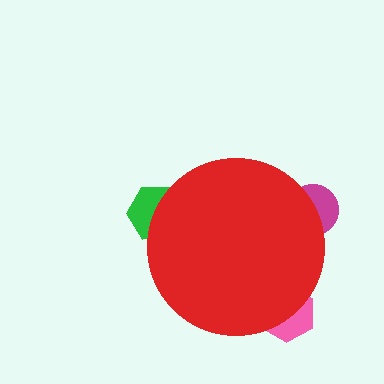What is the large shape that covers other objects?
A red circle.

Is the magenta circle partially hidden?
Yes, the magenta circle is partially hidden behind the red circle.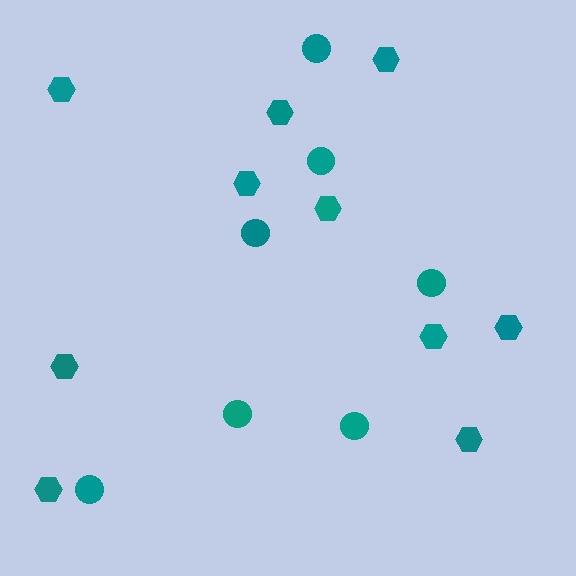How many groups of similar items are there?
There are 2 groups: one group of circles (7) and one group of hexagons (10).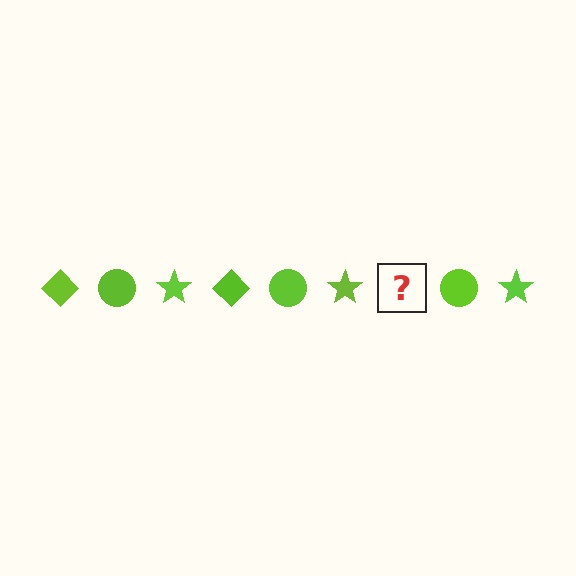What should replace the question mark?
The question mark should be replaced with a lime diamond.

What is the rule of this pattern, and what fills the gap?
The rule is that the pattern cycles through diamond, circle, star shapes in lime. The gap should be filled with a lime diamond.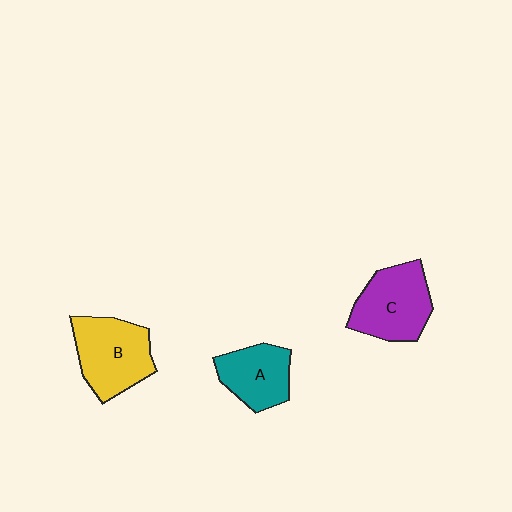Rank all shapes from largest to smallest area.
From largest to smallest: B (yellow), C (purple), A (teal).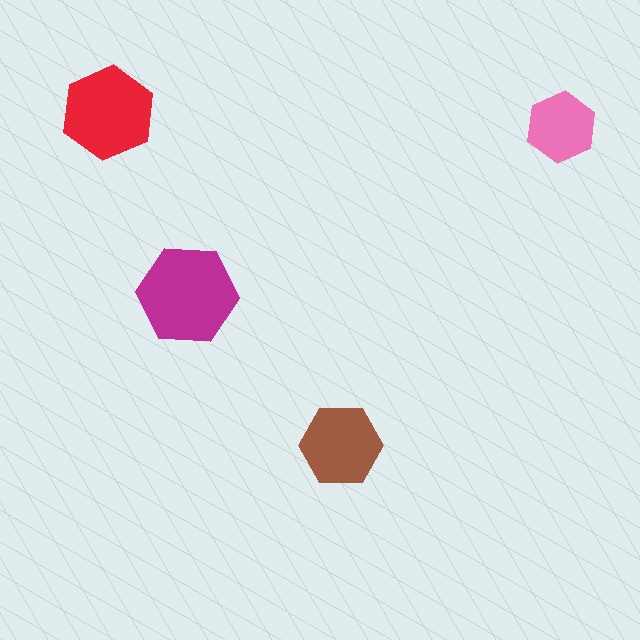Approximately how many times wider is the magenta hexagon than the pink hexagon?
About 1.5 times wider.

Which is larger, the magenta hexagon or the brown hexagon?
The magenta one.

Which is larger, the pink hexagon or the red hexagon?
The red one.